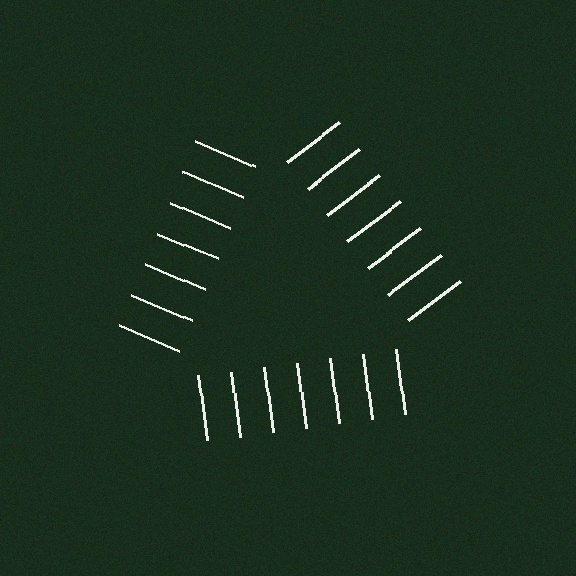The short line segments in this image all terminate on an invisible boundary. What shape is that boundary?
An illusory triangle — the line segments terminate on its edges but no continuous stroke is drawn.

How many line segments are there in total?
21 — 7 along each of the 3 edges.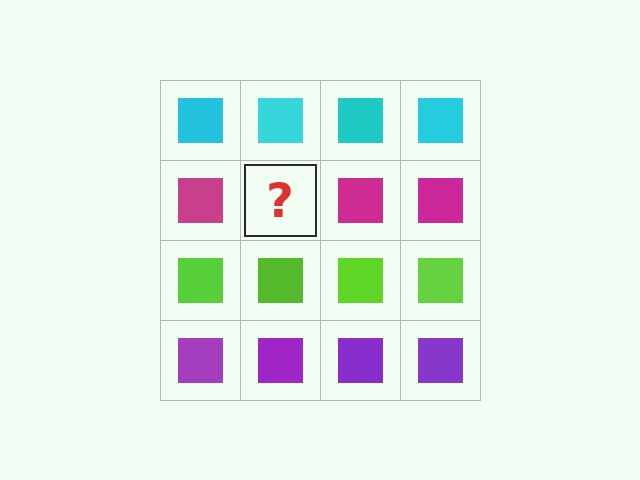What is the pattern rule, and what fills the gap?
The rule is that each row has a consistent color. The gap should be filled with a magenta square.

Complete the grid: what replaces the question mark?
The question mark should be replaced with a magenta square.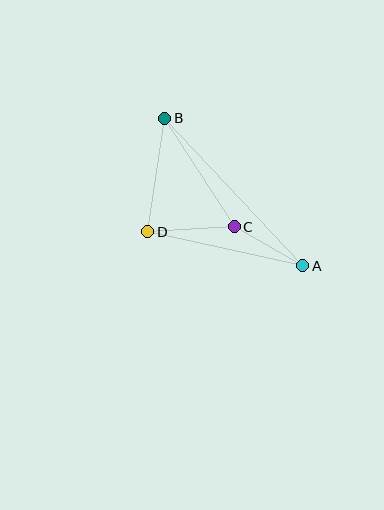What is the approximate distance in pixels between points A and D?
The distance between A and D is approximately 159 pixels.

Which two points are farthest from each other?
Points A and B are farthest from each other.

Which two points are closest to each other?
Points A and C are closest to each other.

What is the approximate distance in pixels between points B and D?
The distance between B and D is approximately 115 pixels.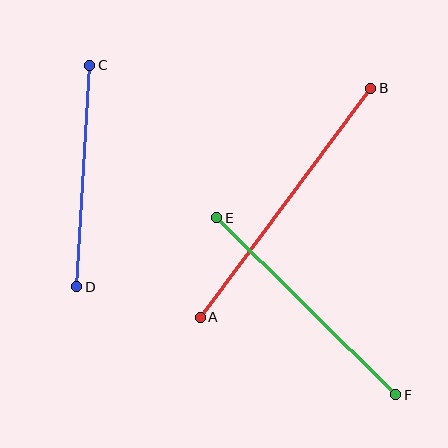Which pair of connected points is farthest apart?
Points A and B are farthest apart.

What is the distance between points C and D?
The distance is approximately 222 pixels.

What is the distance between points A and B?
The distance is approximately 286 pixels.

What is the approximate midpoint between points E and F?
The midpoint is at approximately (306, 306) pixels.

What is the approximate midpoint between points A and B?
The midpoint is at approximately (285, 203) pixels.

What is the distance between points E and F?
The distance is approximately 252 pixels.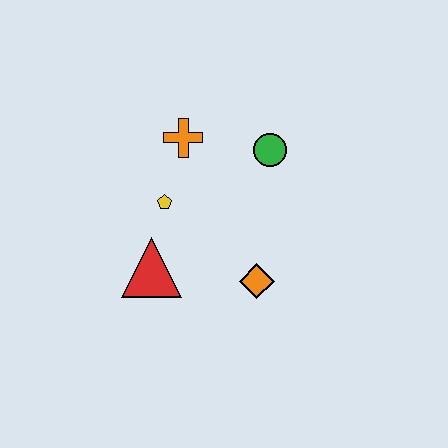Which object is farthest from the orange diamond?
The orange cross is farthest from the orange diamond.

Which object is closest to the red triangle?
The yellow pentagon is closest to the red triangle.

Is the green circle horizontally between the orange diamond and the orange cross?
No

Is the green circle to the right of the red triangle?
Yes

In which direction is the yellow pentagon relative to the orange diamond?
The yellow pentagon is to the left of the orange diamond.